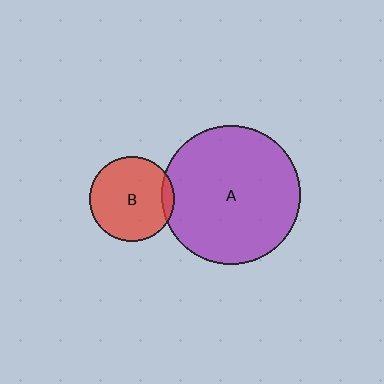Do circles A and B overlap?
Yes.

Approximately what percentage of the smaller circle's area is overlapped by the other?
Approximately 10%.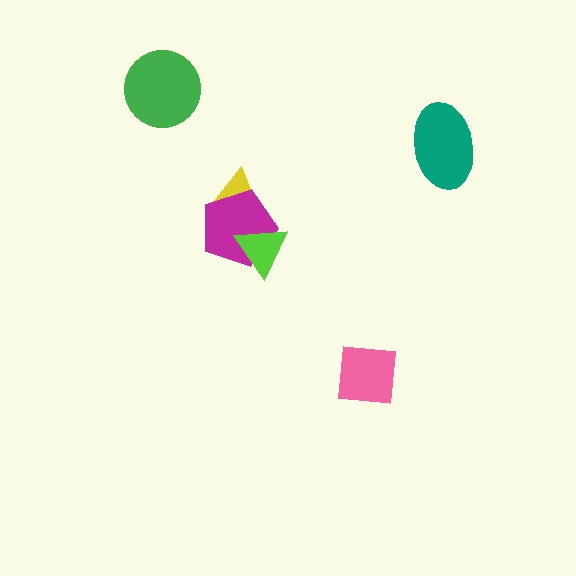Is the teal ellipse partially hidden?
No, no other shape covers it.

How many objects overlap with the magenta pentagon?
2 objects overlap with the magenta pentagon.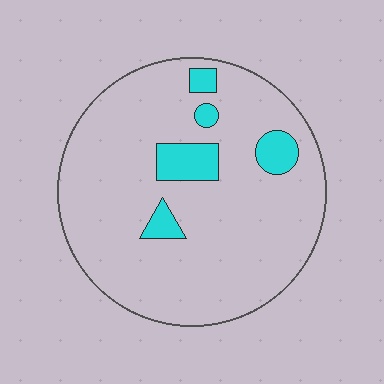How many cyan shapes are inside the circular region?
5.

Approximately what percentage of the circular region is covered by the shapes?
Approximately 10%.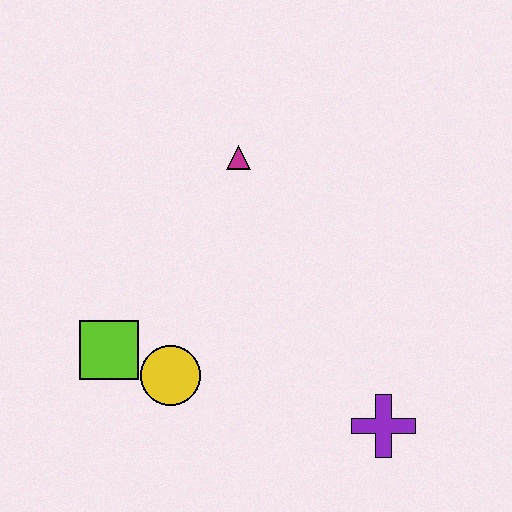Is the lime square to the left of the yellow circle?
Yes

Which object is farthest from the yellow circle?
The magenta triangle is farthest from the yellow circle.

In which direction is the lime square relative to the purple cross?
The lime square is to the left of the purple cross.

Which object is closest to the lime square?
The yellow circle is closest to the lime square.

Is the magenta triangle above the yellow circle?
Yes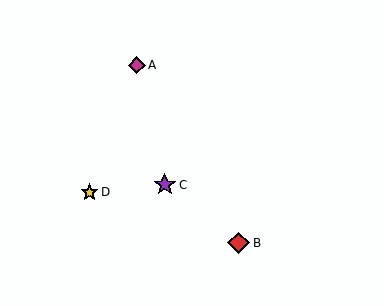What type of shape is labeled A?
Shape A is a magenta diamond.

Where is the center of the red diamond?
The center of the red diamond is at (239, 243).